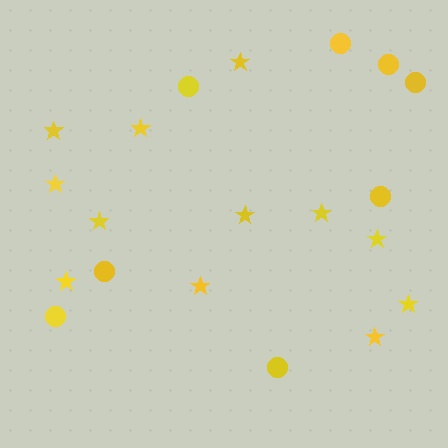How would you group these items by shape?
There are 2 groups: one group of circles (8) and one group of stars (12).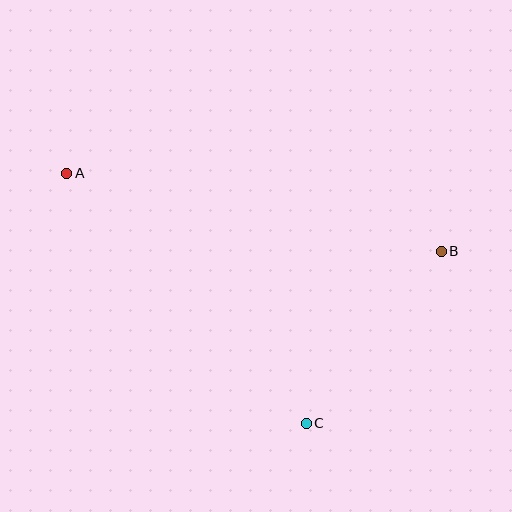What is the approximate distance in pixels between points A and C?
The distance between A and C is approximately 346 pixels.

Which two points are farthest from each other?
Points A and B are farthest from each other.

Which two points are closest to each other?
Points B and C are closest to each other.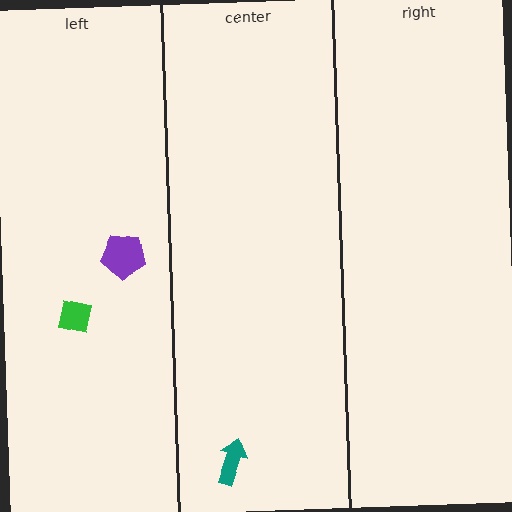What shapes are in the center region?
The teal arrow.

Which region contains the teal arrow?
The center region.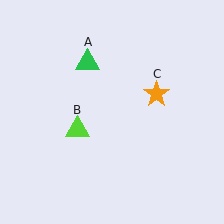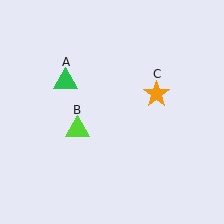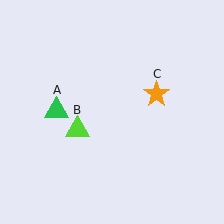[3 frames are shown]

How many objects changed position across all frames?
1 object changed position: green triangle (object A).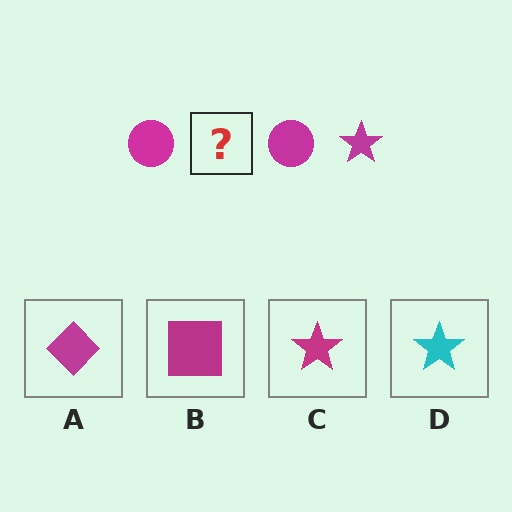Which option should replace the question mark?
Option C.